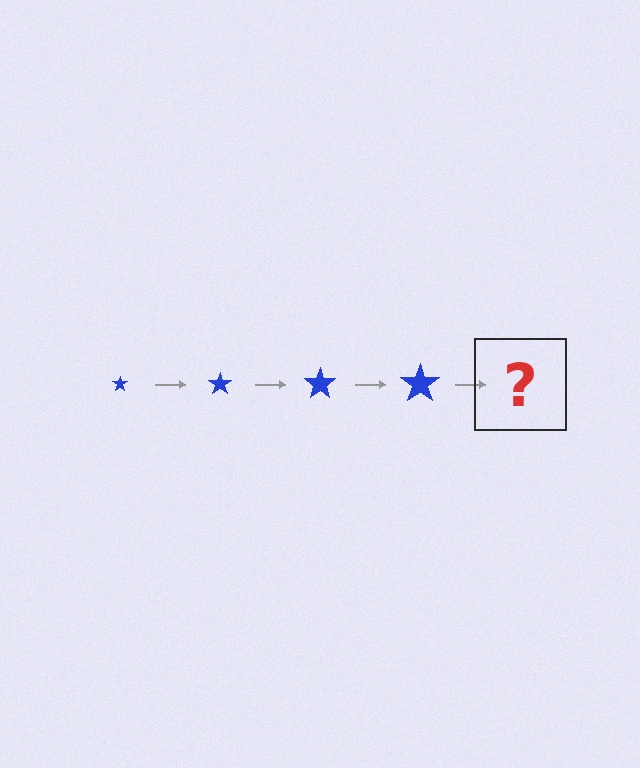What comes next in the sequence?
The next element should be a blue star, larger than the previous one.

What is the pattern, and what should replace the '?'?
The pattern is that the star gets progressively larger each step. The '?' should be a blue star, larger than the previous one.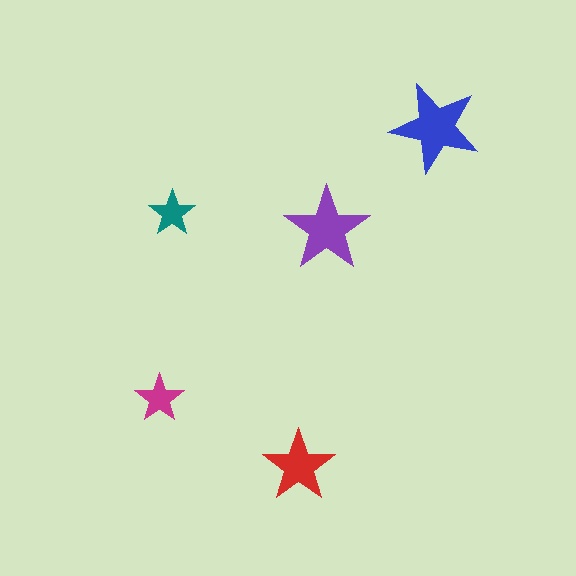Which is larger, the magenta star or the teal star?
The magenta one.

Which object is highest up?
The blue star is topmost.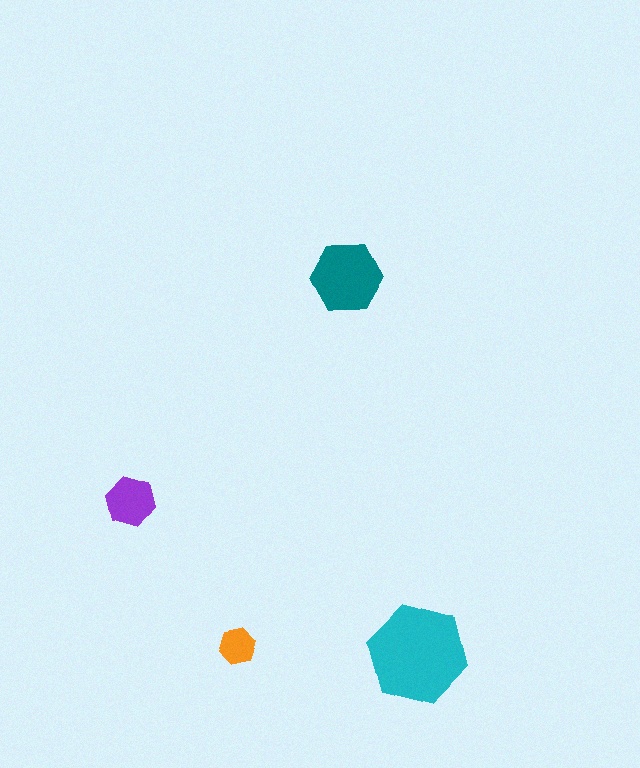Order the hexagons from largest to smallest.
the cyan one, the teal one, the purple one, the orange one.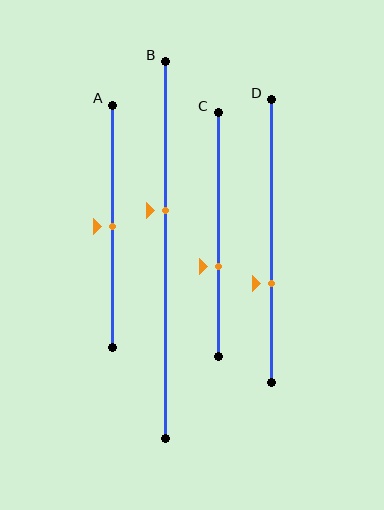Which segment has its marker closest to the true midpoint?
Segment A has its marker closest to the true midpoint.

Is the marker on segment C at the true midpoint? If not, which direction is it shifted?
No, the marker on segment C is shifted downward by about 13% of the segment length.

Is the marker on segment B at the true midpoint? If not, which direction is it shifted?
No, the marker on segment B is shifted upward by about 11% of the segment length.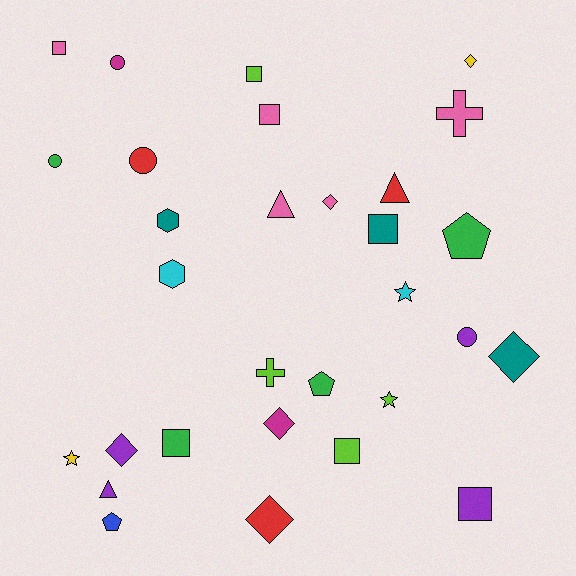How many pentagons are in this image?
There are 3 pentagons.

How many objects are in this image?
There are 30 objects.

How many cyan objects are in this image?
There are 2 cyan objects.